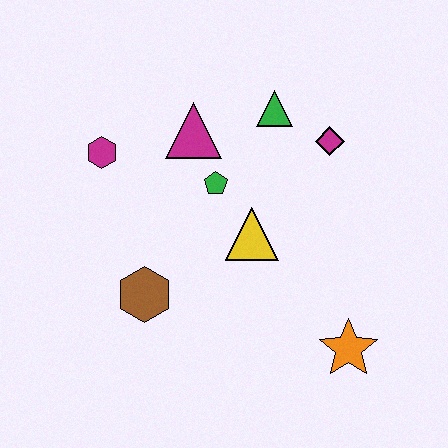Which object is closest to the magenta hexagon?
The magenta triangle is closest to the magenta hexagon.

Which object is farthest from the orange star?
The magenta hexagon is farthest from the orange star.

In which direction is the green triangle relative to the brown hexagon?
The green triangle is above the brown hexagon.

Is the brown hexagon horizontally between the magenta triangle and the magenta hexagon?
Yes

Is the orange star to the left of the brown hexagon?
No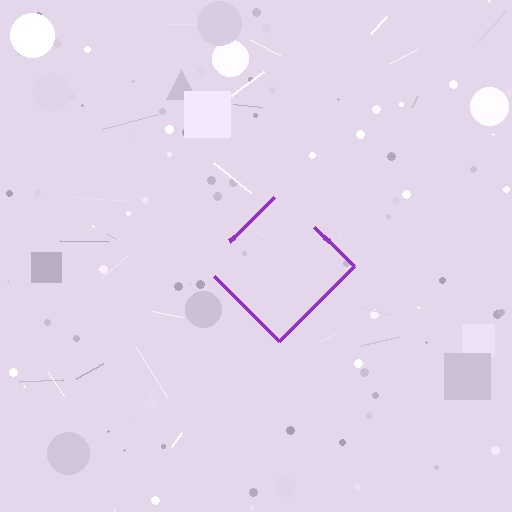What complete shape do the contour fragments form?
The contour fragments form a diamond.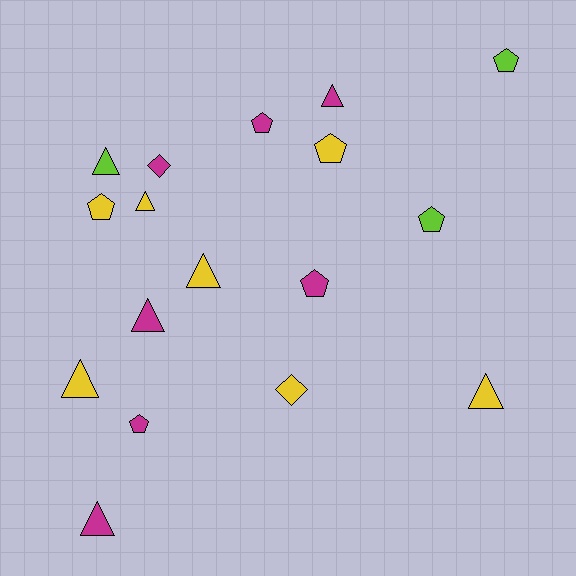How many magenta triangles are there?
There are 3 magenta triangles.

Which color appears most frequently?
Yellow, with 7 objects.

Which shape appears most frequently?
Triangle, with 8 objects.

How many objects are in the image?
There are 17 objects.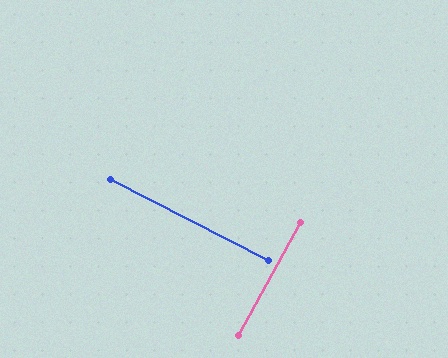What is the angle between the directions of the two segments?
Approximately 89 degrees.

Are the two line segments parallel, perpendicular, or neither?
Perpendicular — they meet at approximately 89°.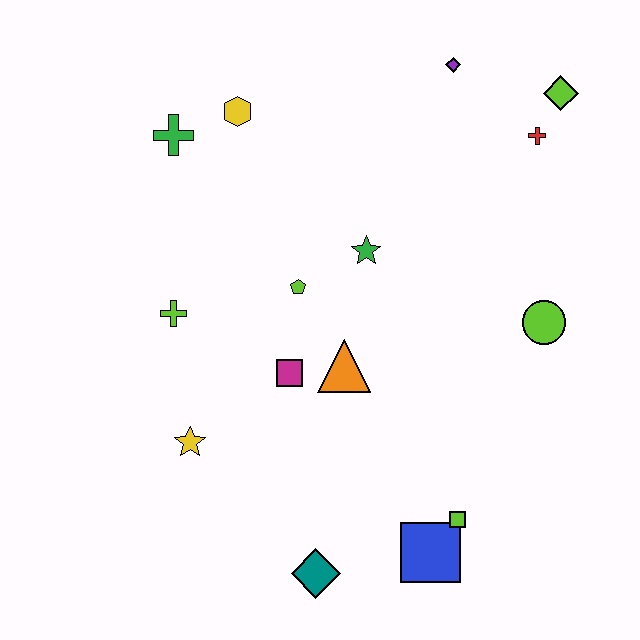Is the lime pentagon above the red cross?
No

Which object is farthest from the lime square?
The green cross is farthest from the lime square.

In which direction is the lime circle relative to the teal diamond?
The lime circle is above the teal diamond.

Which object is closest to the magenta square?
The orange triangle is closest to the magenta square.